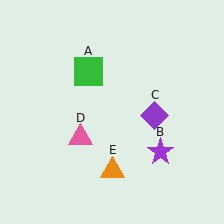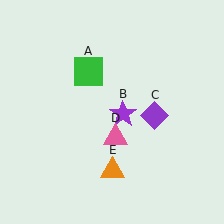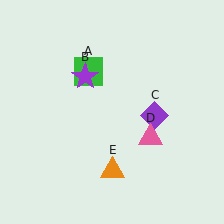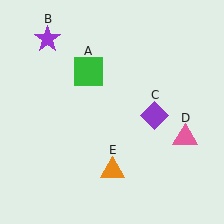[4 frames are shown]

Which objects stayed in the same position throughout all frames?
Green square (object A) and purple diamond (object C) and orange triangle (object E) remained stationary.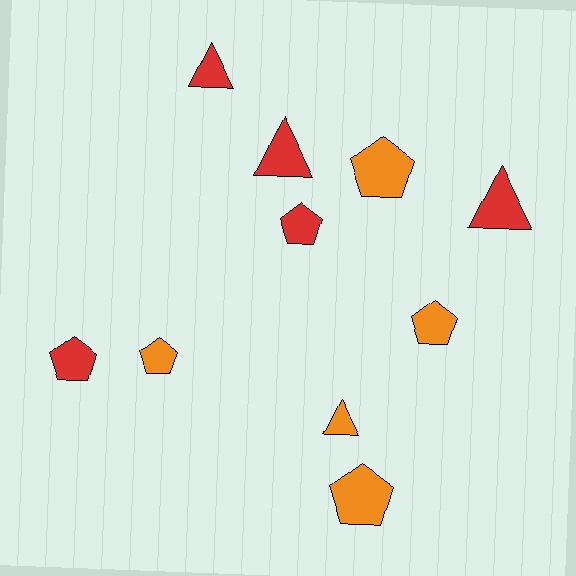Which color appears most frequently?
Red, with 5 objects.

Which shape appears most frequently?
Pentagon, with 6 objects.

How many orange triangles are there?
There is 1 orange triangle.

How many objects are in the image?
There are 10 objects.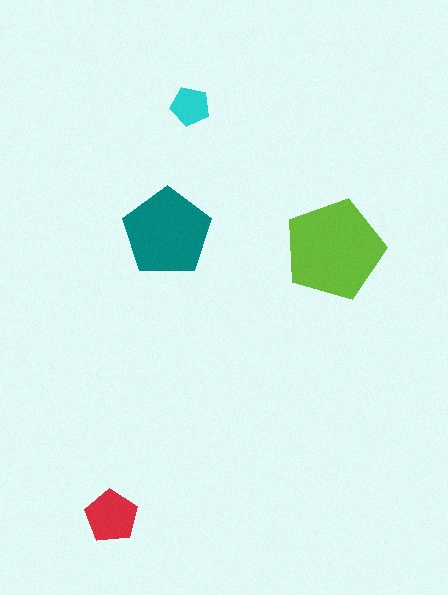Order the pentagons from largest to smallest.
the lime one, the teal one, the red one, the cyan one.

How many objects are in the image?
There are 4 objects in the image.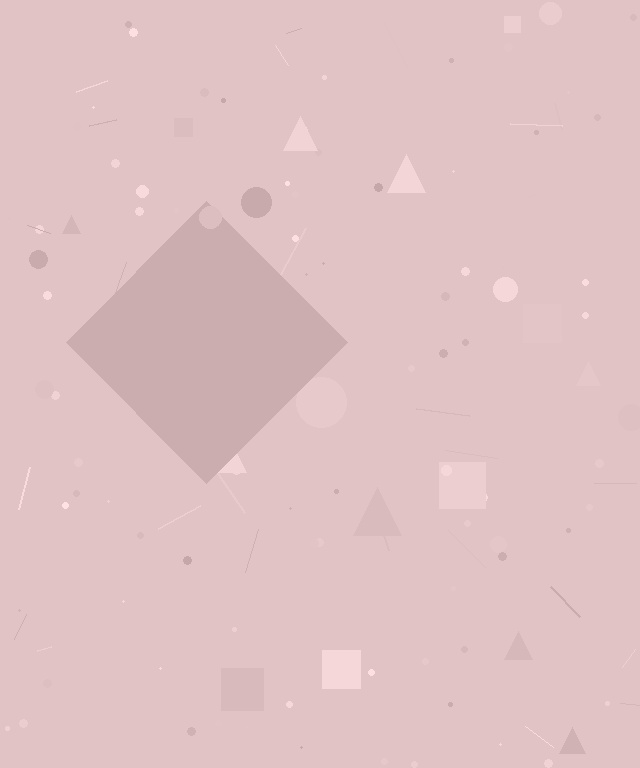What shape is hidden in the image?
A diamond is hidden in the image.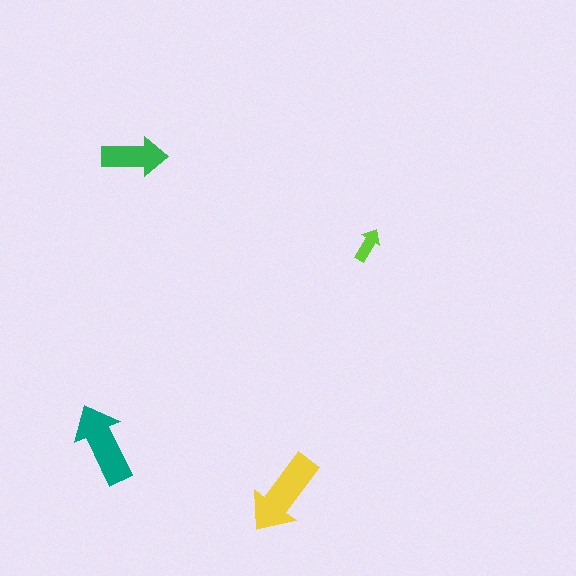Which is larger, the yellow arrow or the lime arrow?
The yellow one.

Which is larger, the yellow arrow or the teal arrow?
The yellow one.